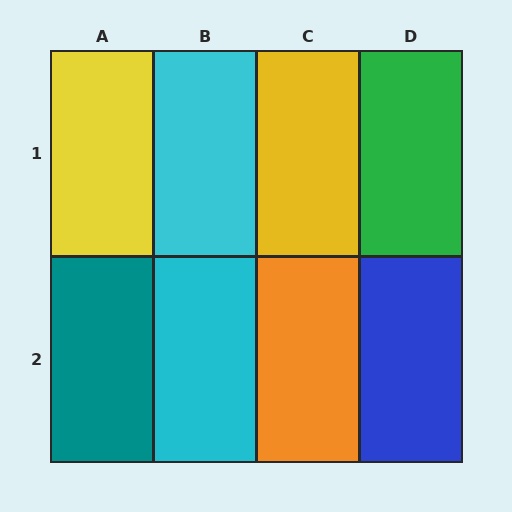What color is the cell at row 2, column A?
Teal.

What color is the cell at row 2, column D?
Blue.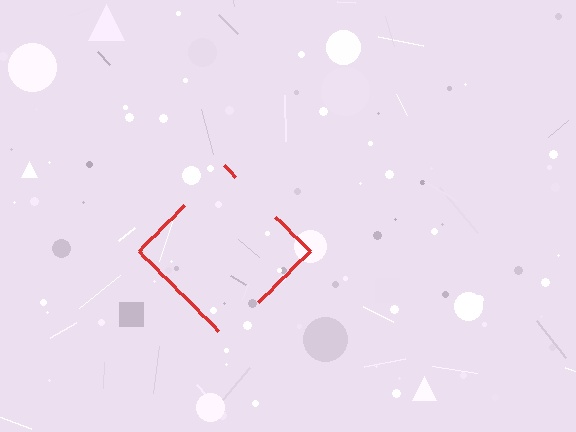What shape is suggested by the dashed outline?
The dashed outline suggests a diamond.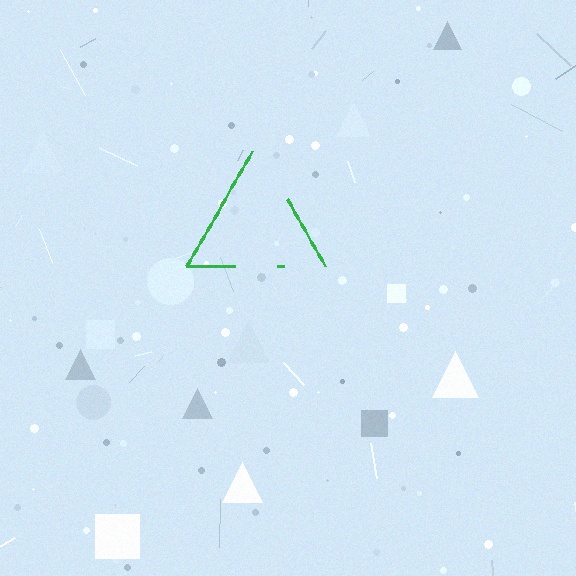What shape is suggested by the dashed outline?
The dashed outline suggests a triangle.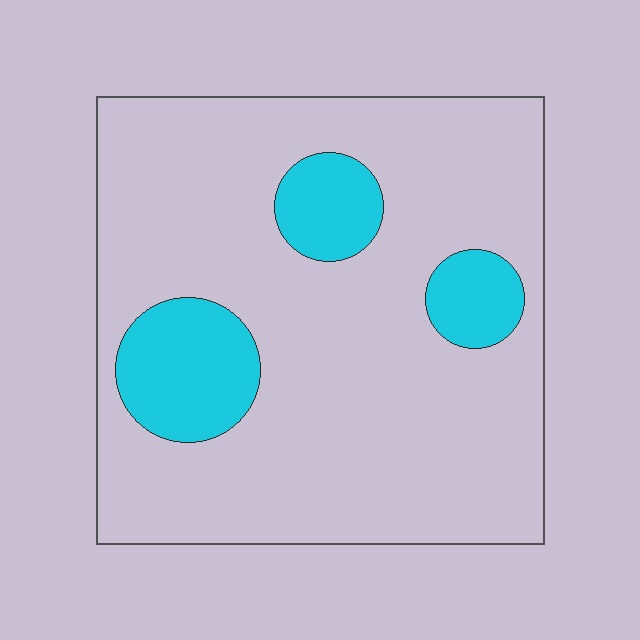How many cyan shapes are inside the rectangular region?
3.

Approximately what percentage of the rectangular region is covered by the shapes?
Approximately 15%.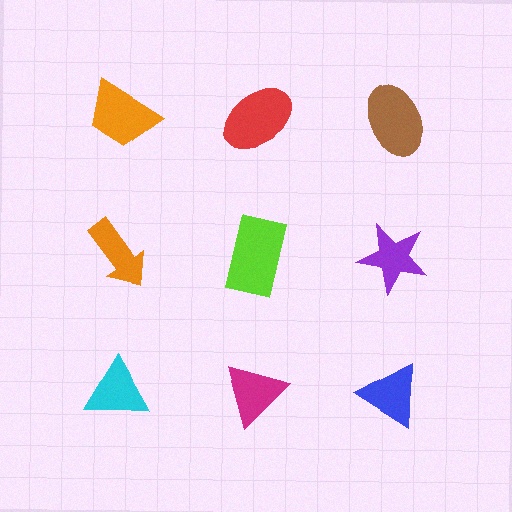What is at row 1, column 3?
A brown ellipse.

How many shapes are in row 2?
3 shapes.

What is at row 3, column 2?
A magenta triangle.